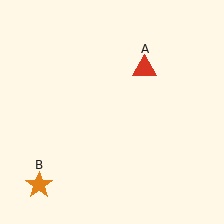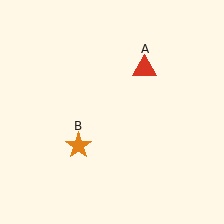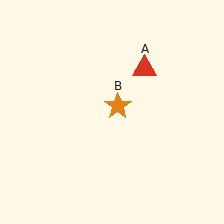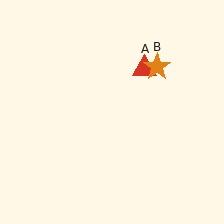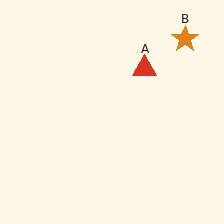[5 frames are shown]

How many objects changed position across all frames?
1 object changed position: orange star (object B).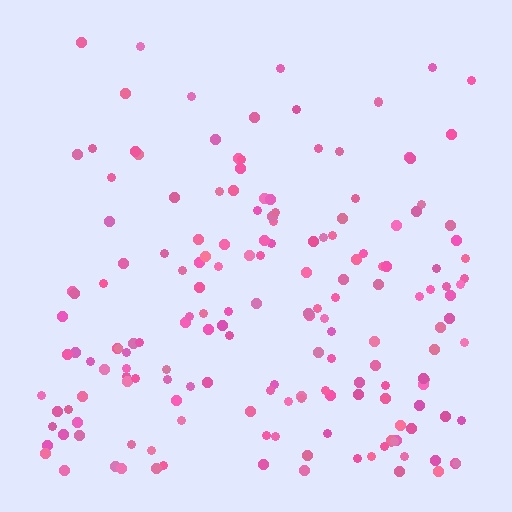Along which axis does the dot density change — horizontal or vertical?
Vertical.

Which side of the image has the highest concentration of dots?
The bottom.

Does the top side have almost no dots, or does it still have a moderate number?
Still a moderate number, just noticeably fewer than the bottom.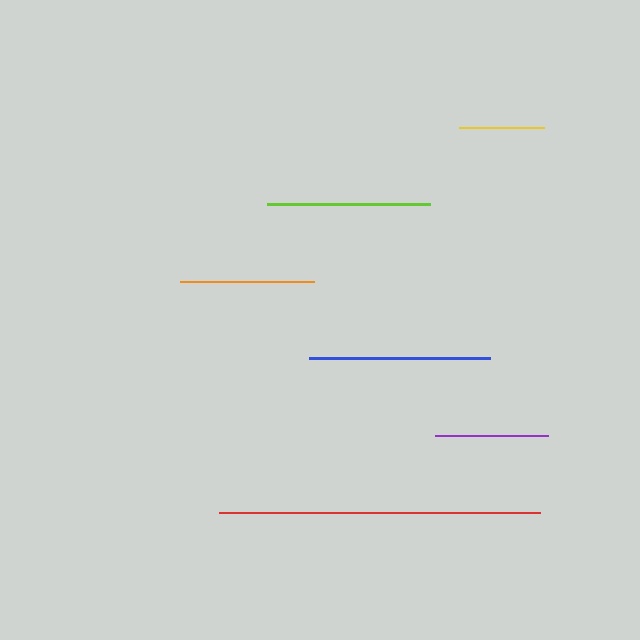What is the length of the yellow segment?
The yellow segment is approximately 85 pixels long.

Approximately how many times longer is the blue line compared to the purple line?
The blue line is approximately 1.6 times the length of the purple line.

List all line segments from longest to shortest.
From longest to shortest: red, blue, lime, orange, purple, yellow.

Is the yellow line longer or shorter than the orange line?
The orange line is longer than the yellow line.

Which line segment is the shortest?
The yellow line is the shortest at approximately 85 pixels.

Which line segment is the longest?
The red line is the longest at approximately 321 pixels.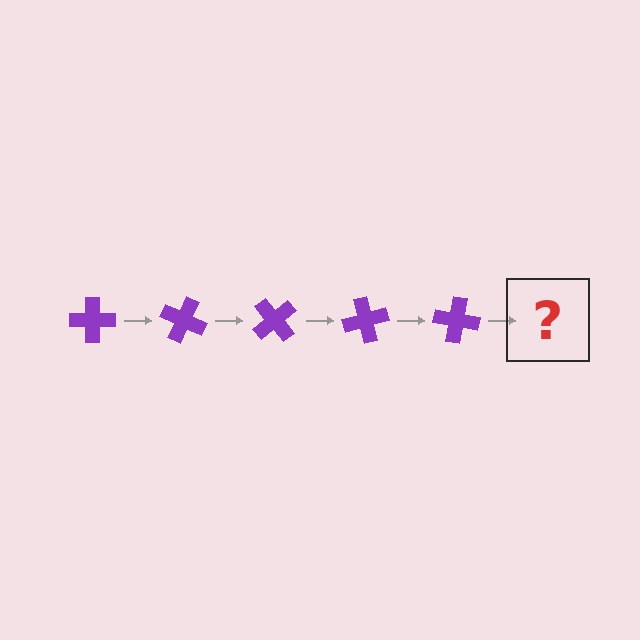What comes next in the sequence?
The next element should be a purple cross rotated 125 degrees.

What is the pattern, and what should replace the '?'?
The pattern is that the cross rotates 25 degrees each step. The '?' should be a purple cross rotated 125 degrees.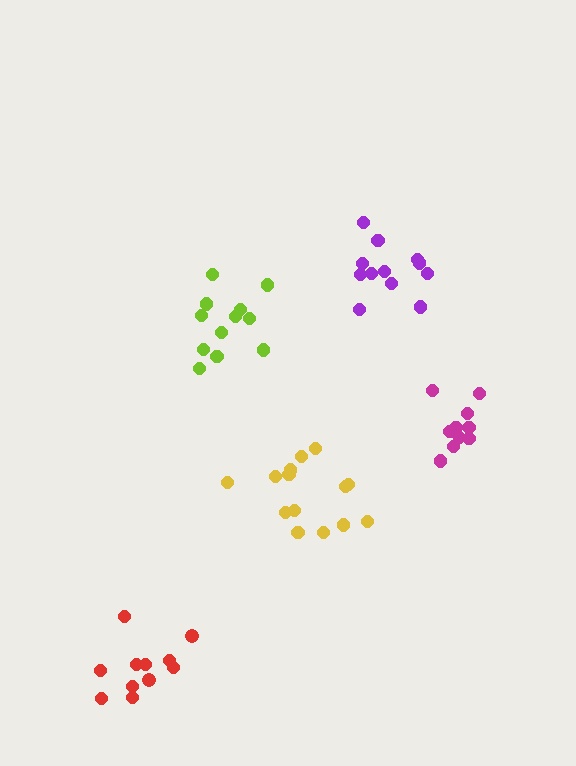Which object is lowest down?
The red cluster is bottommost.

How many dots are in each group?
Group 1: 10 dots, Group 2: 12 dots, Group 3: 12 dots, Group 4: 11 dots, Group 5: 14 dots (59 total).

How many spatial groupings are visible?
There are 5 spatial groupings.